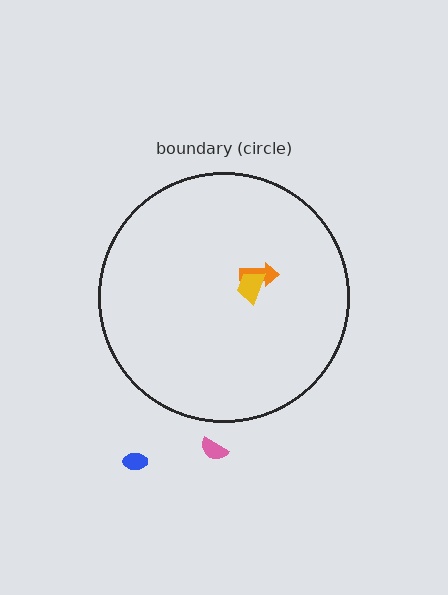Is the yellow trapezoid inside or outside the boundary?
Inside.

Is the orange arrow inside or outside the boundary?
Inside.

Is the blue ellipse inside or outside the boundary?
Outside.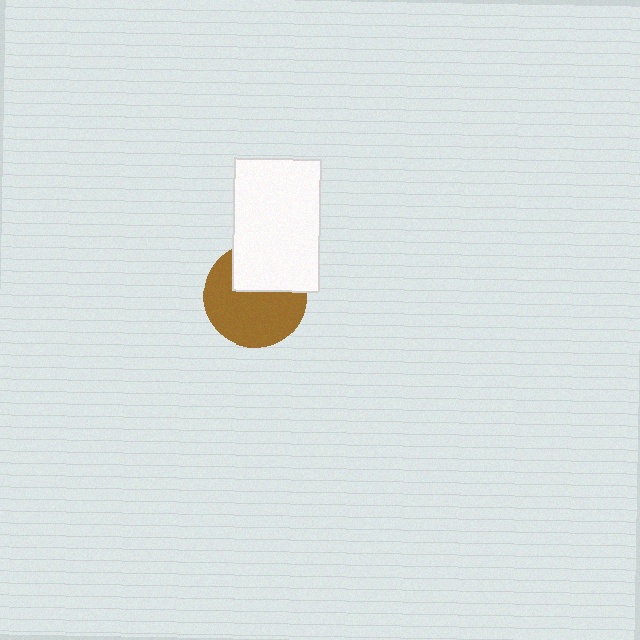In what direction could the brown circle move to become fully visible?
The brown circle could move down. That would shift it out from behind the white rectangle entirely.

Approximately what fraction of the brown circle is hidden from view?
Roughly 36% of the brown circle is hidden behind the white rectangle.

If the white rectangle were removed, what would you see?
You would see the complete brown circle.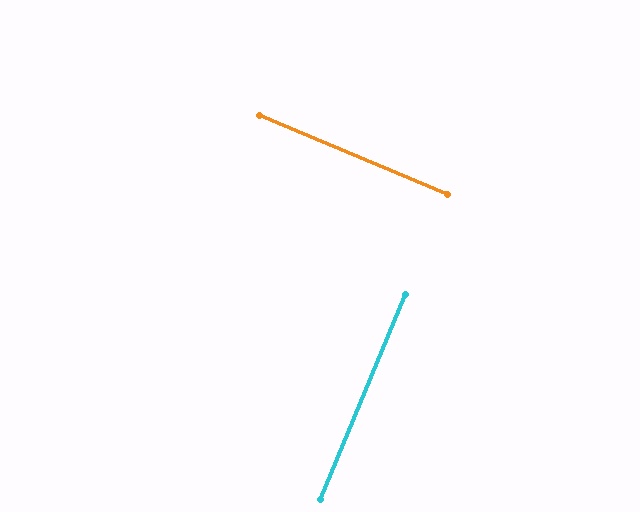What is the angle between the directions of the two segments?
Approximately 90 degrees.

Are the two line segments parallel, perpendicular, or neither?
Perpendicular — they meet at approximately 90°.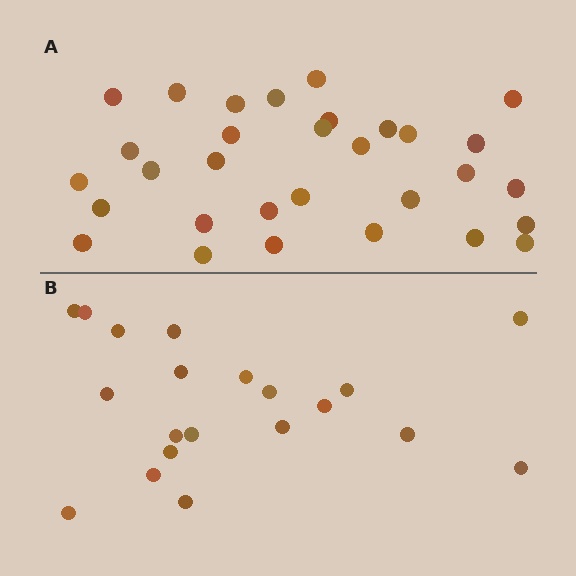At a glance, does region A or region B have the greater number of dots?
Region A (the top region) has more dots.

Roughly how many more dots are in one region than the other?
Region A has roughly 12 or so more dots than region B.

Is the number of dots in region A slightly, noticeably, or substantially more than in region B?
Region A has substantially more. The ratio is roughly 1.6 to 1.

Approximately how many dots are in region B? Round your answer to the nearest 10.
About 20 dots.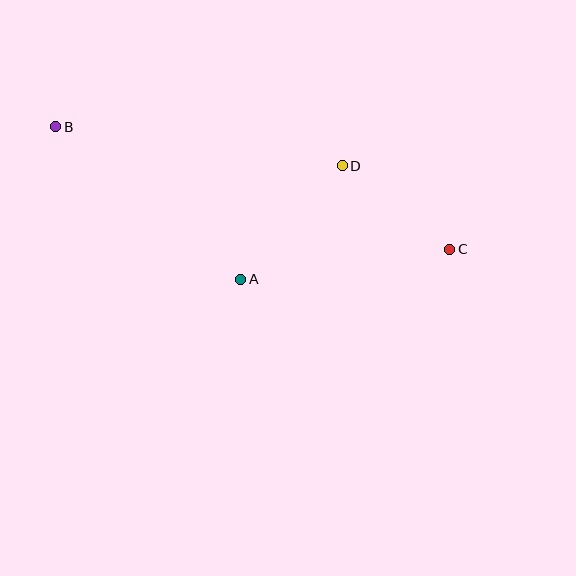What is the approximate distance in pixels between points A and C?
The distance between A and C is approximately 212 pixels.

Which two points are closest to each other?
Points C and D are closest to each other.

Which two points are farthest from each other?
Points B and C are farthest from each other.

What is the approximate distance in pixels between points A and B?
The distance between A and B is approximately 240 pixels.